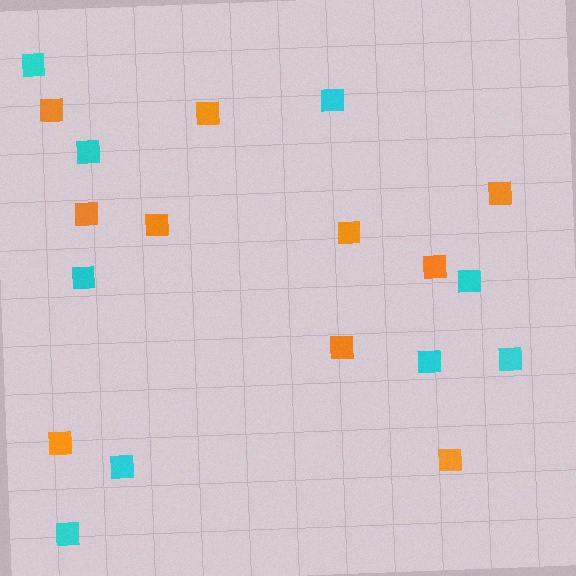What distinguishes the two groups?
There are 2 groups: one group of orange squares (10) and one group of cyan squares (9).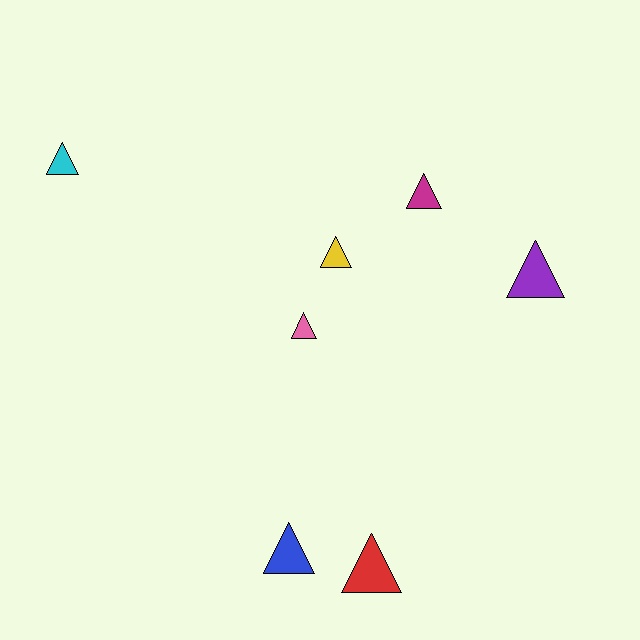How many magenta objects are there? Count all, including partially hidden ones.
There is 1 magenta object.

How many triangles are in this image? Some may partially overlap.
There are 7 triangles.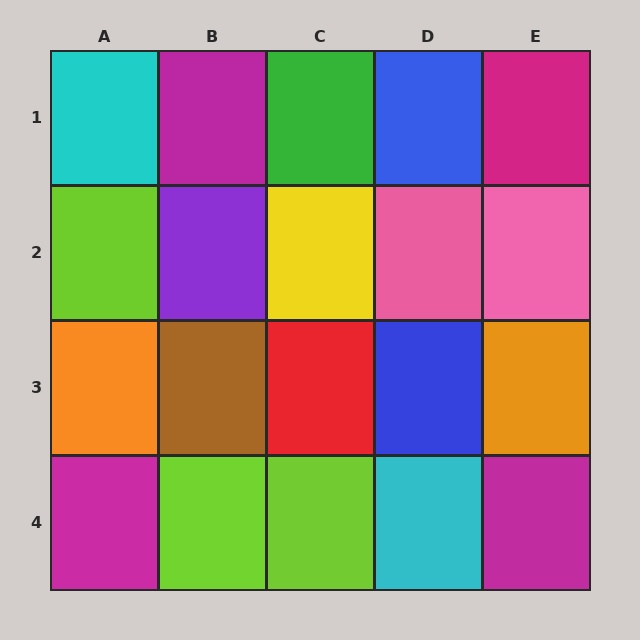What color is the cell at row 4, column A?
Magenta.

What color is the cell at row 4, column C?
Lime.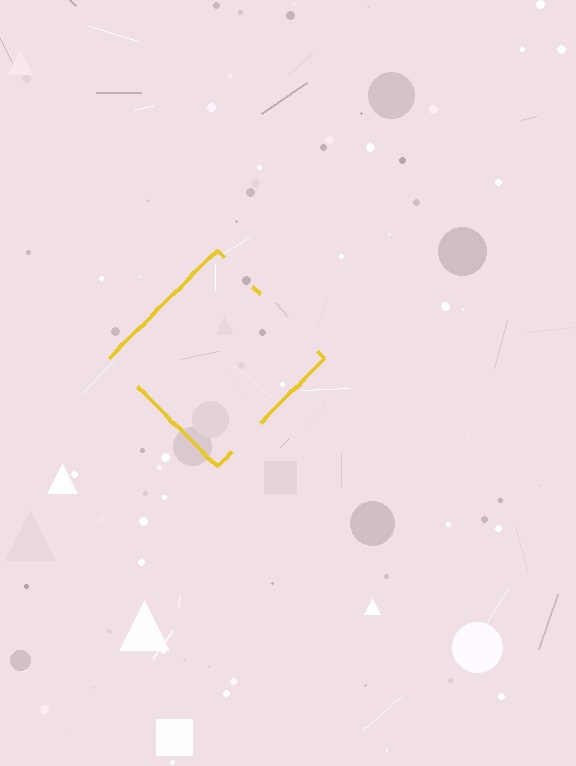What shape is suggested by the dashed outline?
The dashed outline suggests a diamond.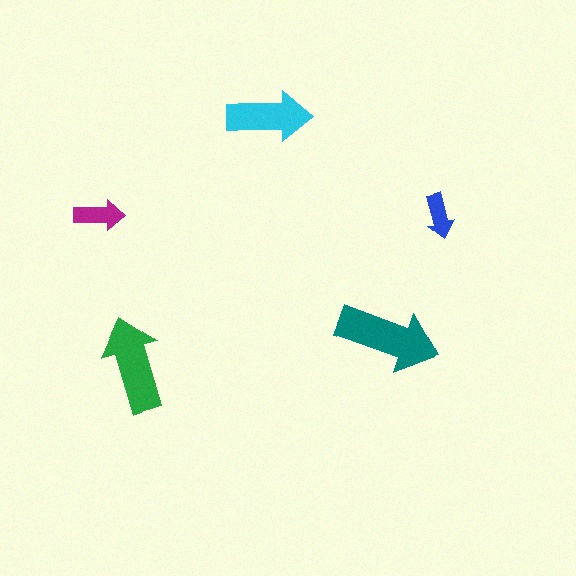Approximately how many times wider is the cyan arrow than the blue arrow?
About 2 times wider.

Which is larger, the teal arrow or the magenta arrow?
The teal one.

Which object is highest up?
The cyan arrow is topmost.